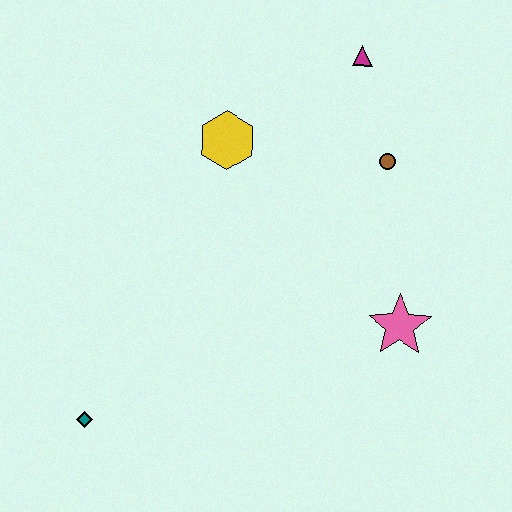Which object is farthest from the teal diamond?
The magenta triangle is farthest from the teal diamond.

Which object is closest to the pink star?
The brown circle is closest to the pink star.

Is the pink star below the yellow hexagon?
Yes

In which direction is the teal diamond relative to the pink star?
The teal diamond is to the left of the pink star.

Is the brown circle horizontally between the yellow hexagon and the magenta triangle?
No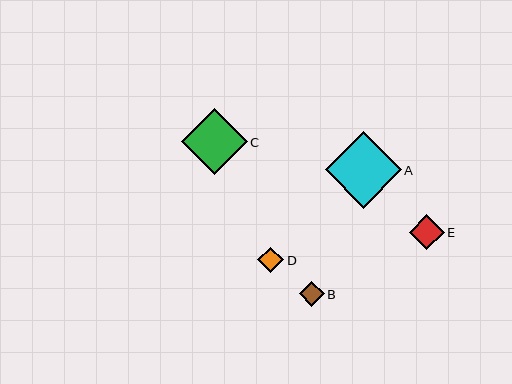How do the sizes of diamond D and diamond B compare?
Diamond D and diamond B are approximately the same size.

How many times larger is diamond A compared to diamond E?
Diamond A is approximately 2.2 times the size of diamond E.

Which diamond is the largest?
Diamond A is the largest with a size of approximately 76 pixels.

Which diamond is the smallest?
Diamond B is the smallest with a size of approximately 25 pixels.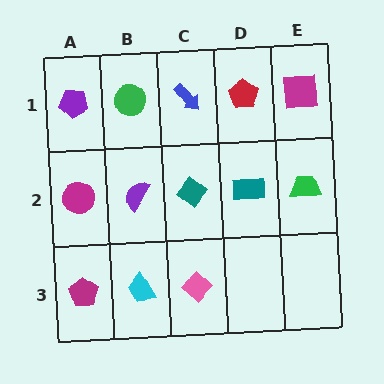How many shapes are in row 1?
5 shapes.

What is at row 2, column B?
A purple semicircle.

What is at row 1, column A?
A purple pentagon.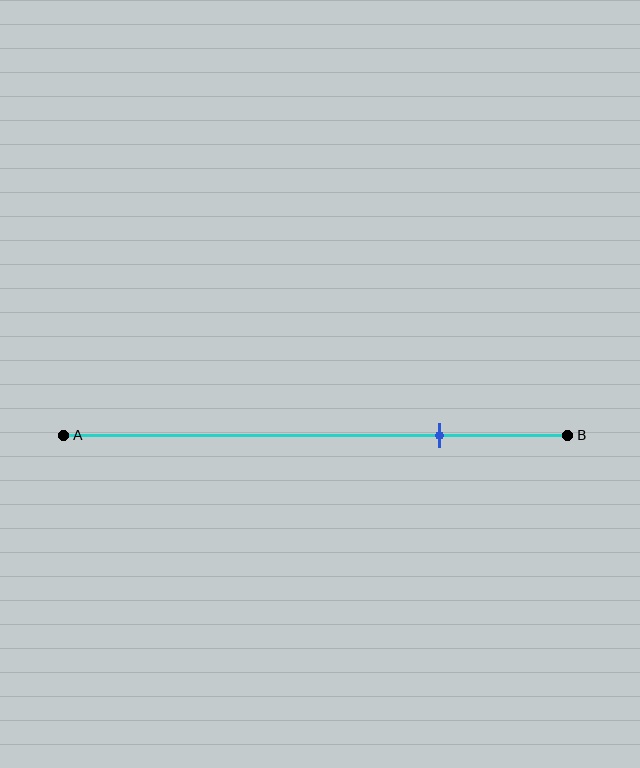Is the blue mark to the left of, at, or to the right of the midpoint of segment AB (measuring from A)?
The blue mark is to the right of the midpoint of segment AB.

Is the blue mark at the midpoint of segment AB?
No, the mark is at about 75% from A, not at the 50% midpoint.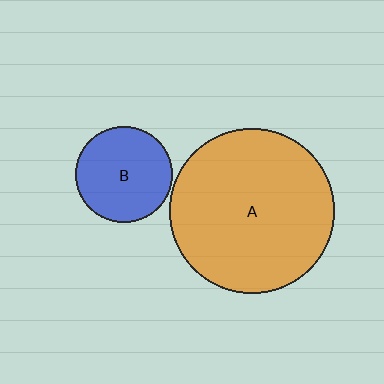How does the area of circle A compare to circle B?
Approximately 2.9 times.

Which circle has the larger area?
Circle A (orange).